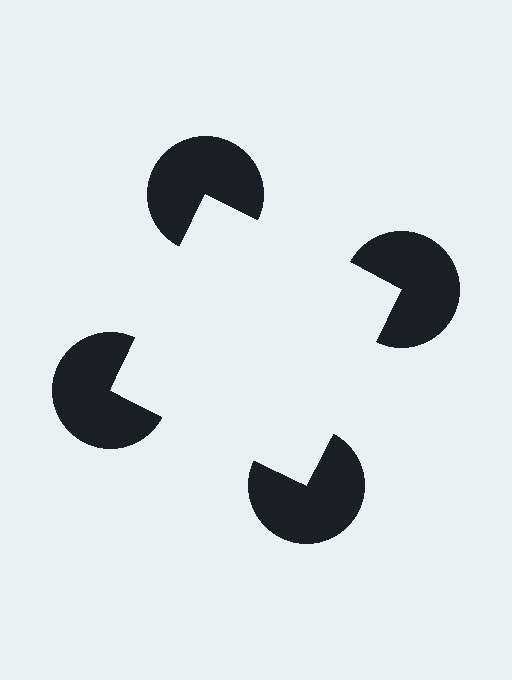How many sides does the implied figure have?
4 sides.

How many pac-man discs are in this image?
There are 4 — one at each vertex of the illusory square.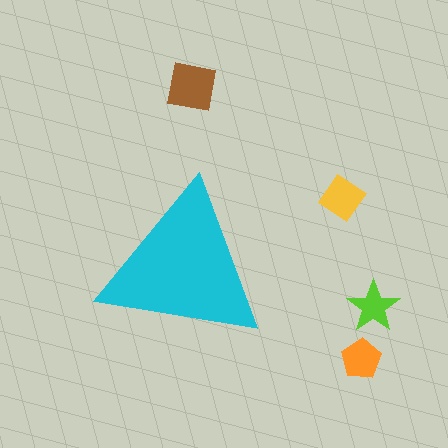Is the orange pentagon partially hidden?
No, the orange pentagon is fully visible.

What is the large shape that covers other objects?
A cyan triangle.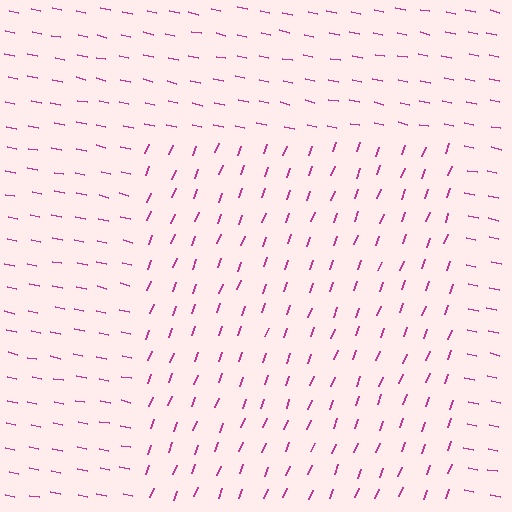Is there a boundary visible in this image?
Yes, there is a texture boundary formed by a change in line orientation.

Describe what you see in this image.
The image is filled with small magenta line segments. A rectangle region in the image has lines oriented differently from the surrounding lines, creating a visible texture boundary.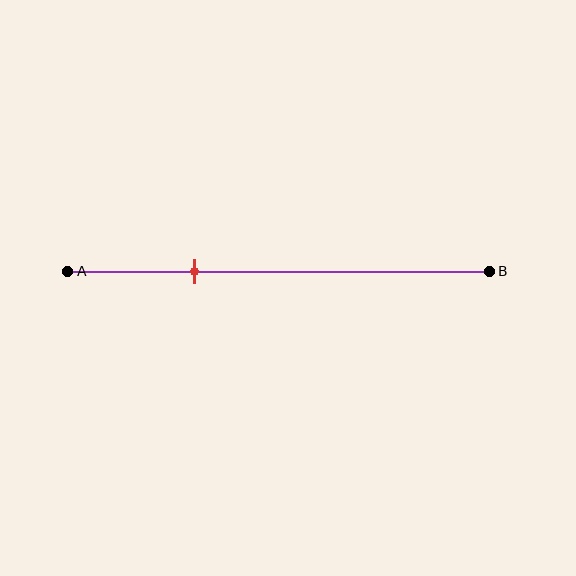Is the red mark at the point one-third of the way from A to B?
No, the mark is at about 30% from A, not at the 33% one-third point.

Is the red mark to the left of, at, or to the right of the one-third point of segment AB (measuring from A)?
The red mark is to the left of the one-third point of segment AB.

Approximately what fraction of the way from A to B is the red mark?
The red mark is approximately 30% of the way from A to B.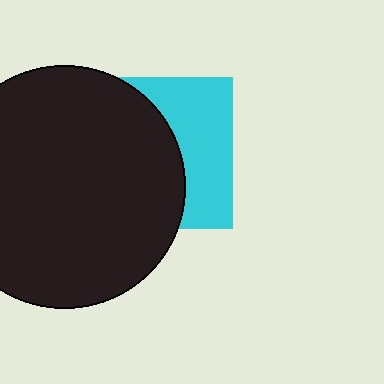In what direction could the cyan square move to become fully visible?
The cyan square could move right. That would shift it out from behind the black circle entirely.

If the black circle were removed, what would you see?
You would see the complete cyan square.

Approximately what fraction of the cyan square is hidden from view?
Roughly 59% of the cyan square is hidden behind the black circle.